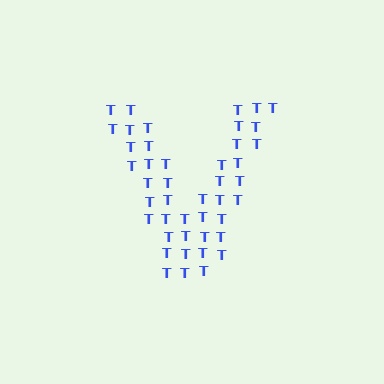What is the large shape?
The large shape is the letter V.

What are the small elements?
The small elements are letter T's.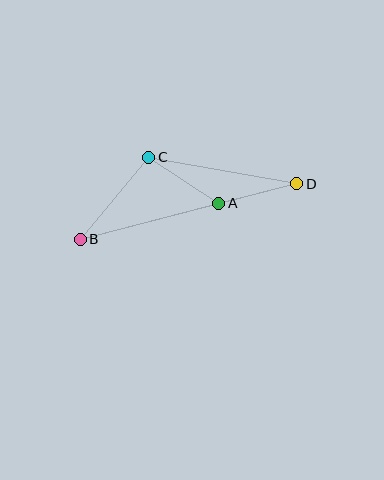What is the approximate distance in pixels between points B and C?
The distance between B and C is approximately 107 pixels.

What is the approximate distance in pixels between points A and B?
The distance between A and B is approximately 143 pixels.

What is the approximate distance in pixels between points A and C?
The distance between A and C is approximately 84 pixels.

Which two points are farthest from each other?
Points B and D are farthest from each other.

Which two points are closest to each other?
Points A and D are closest to each other.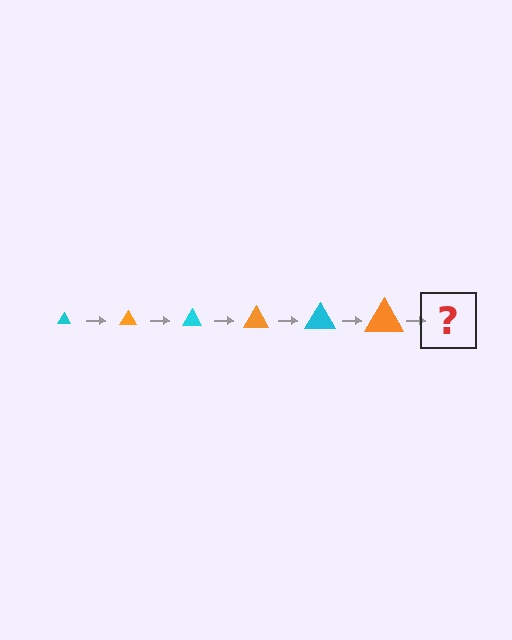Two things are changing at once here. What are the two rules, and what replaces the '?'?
The two rules are that the triangle grows larger each step and the color cycles through cyan and orange. The '?' should be a cyan triangle, larger than the previous one.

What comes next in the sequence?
The next element should be a cyan triangle, larger than the previous one.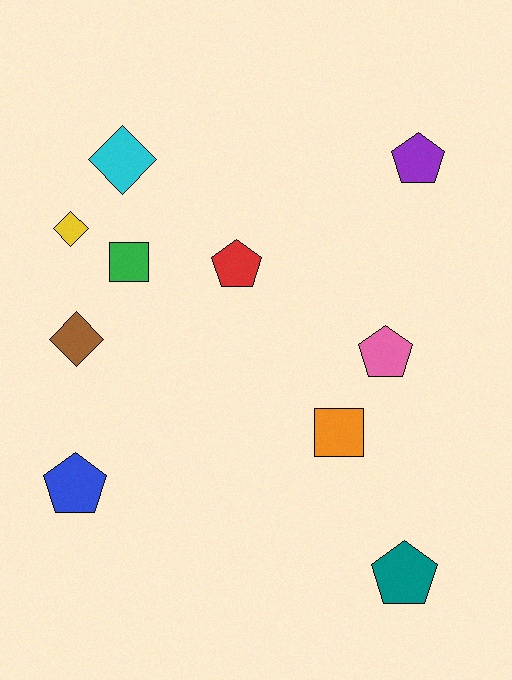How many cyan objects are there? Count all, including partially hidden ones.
There is 1 cyan object.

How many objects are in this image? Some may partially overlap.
There are 10 objects.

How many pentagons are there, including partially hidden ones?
There are 5 pentagons.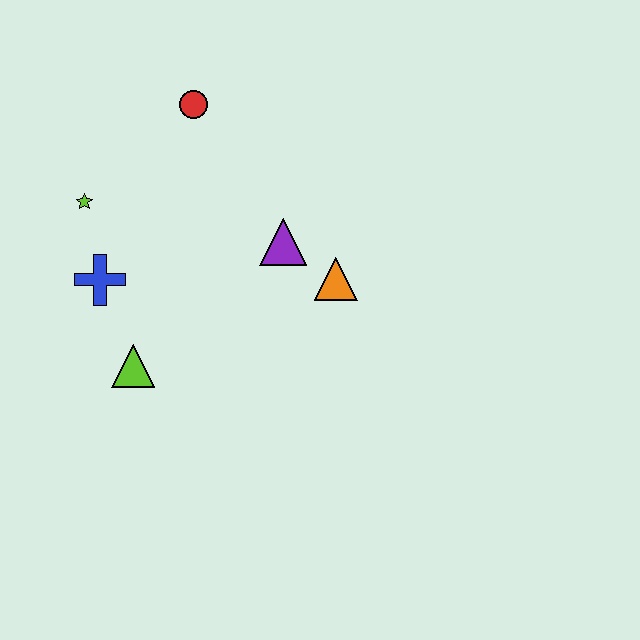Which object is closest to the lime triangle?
The blue cross is closest to the lime triangle.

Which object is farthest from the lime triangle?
The red circle is farthest from the lime triangle.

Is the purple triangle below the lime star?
Yes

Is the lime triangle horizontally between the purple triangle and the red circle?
No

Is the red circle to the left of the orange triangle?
Yes